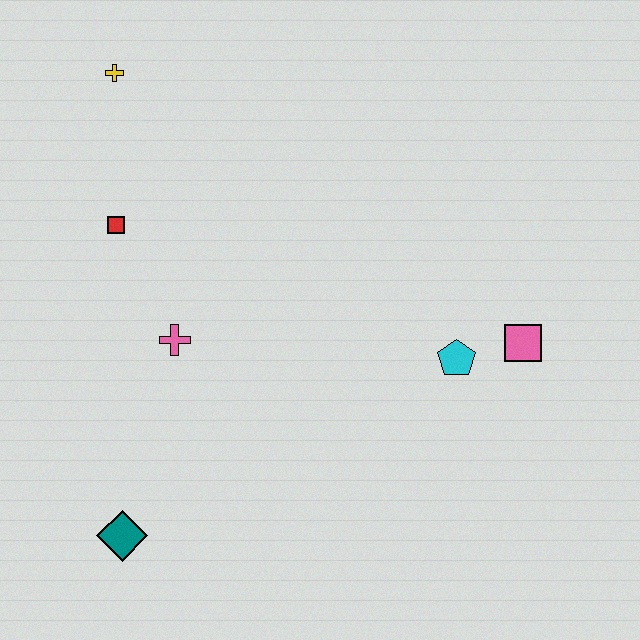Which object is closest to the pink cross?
The red square is closest to the pink cross.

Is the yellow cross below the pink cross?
No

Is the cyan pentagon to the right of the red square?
Yes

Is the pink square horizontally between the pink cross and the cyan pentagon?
No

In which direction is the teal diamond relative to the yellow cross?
The teal diamond is below the yellow cross.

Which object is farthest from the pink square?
The yellow cross is farthest from the pink square.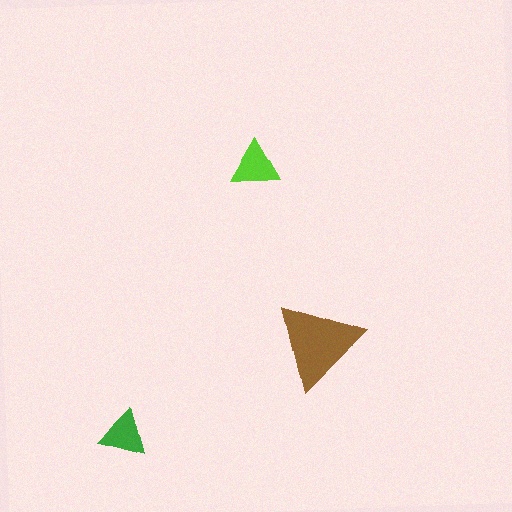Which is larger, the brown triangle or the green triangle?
The brown one.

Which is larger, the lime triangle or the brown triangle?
The brown one.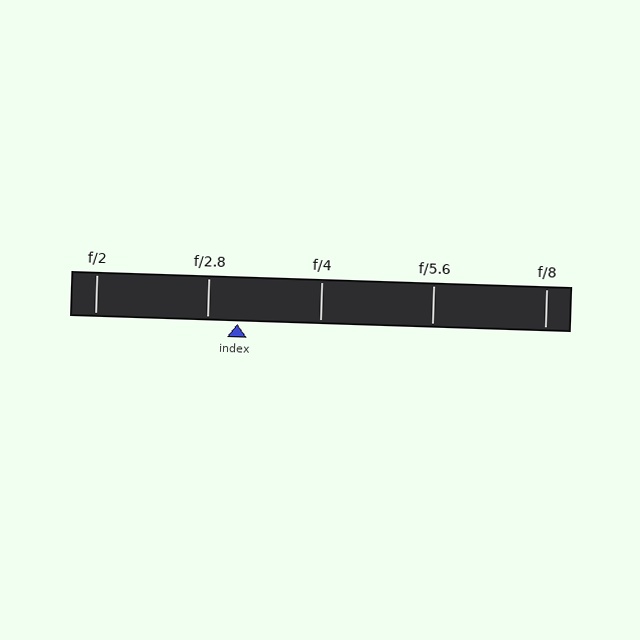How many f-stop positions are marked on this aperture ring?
There are 5 f-stop positions marked.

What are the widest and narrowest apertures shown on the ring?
The widest aperture shown is f/2 and the narrowest is f/8.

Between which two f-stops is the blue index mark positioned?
The index mark is between f/2.8 and f/4.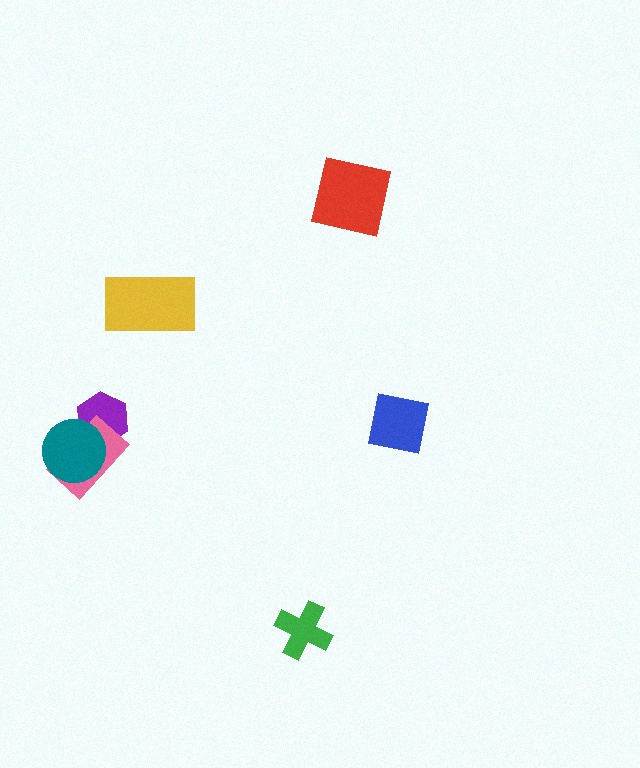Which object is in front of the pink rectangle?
The teal circle is in front of the pink rectangle.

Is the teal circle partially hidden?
No, no other shape covers it.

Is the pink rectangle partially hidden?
Yes, it is partially covered by another shape.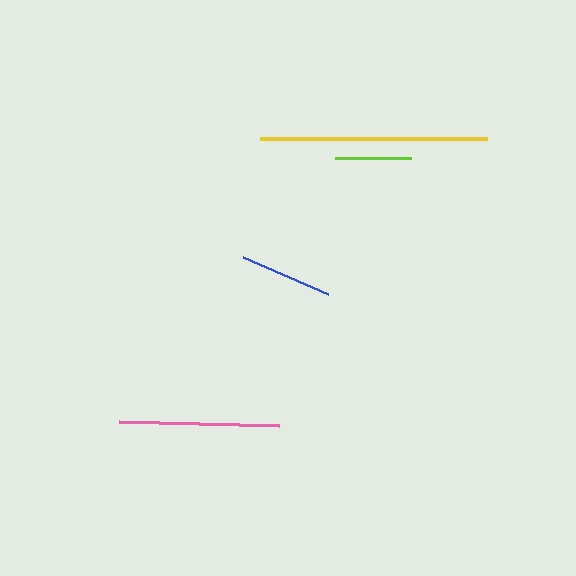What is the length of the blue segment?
The blue segment is approximately 92 pixels long.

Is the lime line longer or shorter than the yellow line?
The yellow line is longer than the lime line.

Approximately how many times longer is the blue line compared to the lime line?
The blue line is approximately 1.2 times the length of the lime line.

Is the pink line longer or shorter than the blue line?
The pink line is longer than the blue line.